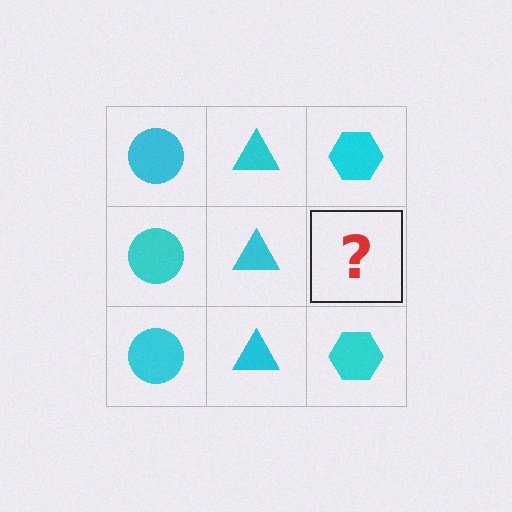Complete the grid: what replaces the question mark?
The question mark should be replaced with a cyan hexagon.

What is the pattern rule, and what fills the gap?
The rule is that each column has a consistent shape. The gap should be filled with a cyan hexagon.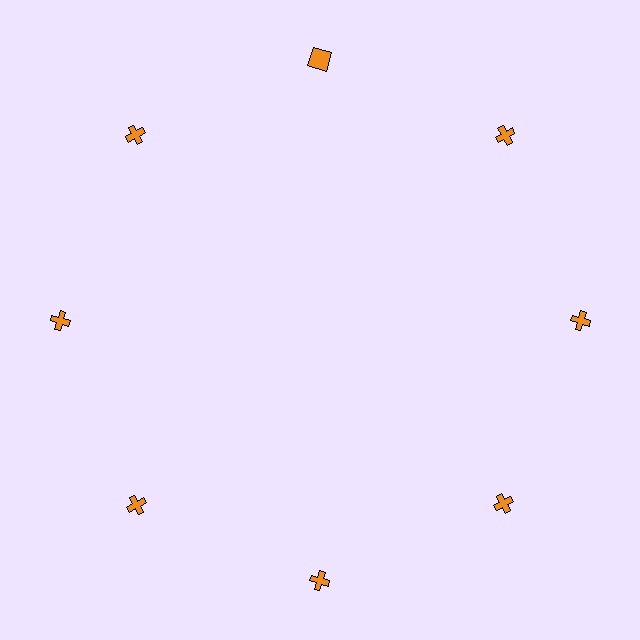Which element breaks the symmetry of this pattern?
The orange square at roughly the 12 o'clock position breaks the symmetry. All other shapes are orange crosses.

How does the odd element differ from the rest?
It has a different shape: square instead of cross.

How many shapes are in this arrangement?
There are 8 shapes arranged in a ring pattern.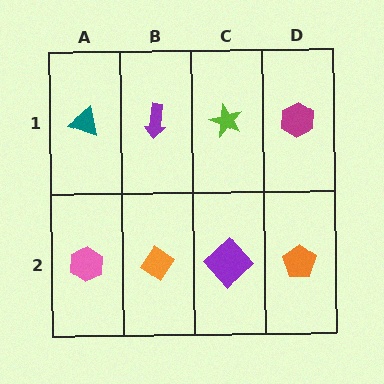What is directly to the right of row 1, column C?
A magenta hexagon.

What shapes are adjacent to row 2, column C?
A lime star (row 1, column C), an orange diamond (row 2, column B), an orange pentagon (row 2, column D).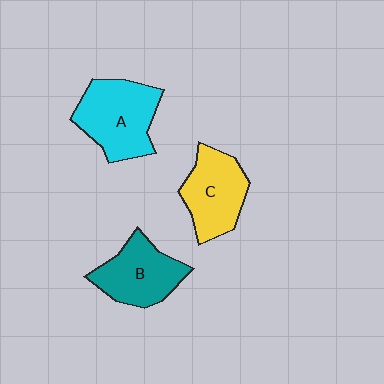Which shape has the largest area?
Shape A (cyan).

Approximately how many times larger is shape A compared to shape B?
Approximately 1.2 times.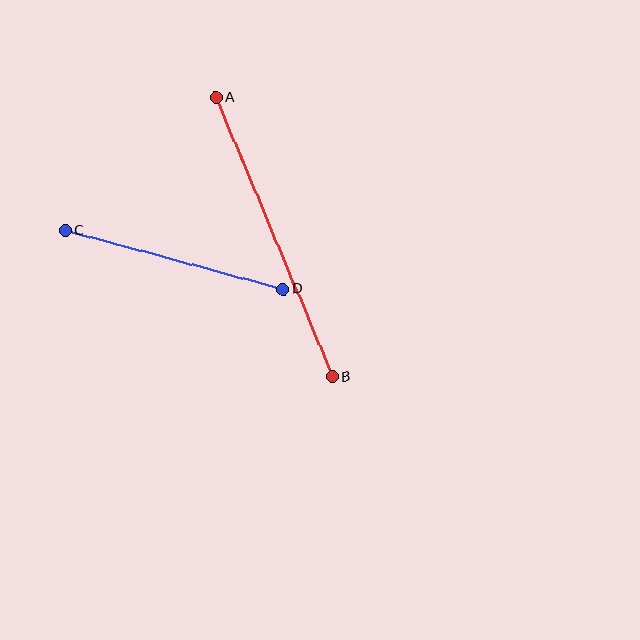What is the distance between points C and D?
The distance is approximately 225 pixels.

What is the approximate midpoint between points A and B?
The midpoint is at approximately (274, 237) pixels.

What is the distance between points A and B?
The distance is approximately 303 pixels.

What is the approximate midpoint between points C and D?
The midpoint is at approximately (174, 260) pixels.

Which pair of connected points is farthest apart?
Points A and B are farthest apart.